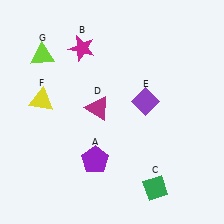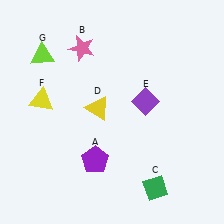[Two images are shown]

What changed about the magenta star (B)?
In Image 1, B is magenta. In Image 2, it changed to pink.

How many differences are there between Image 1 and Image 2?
There are 2 differences between the two images.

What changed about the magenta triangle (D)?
In Image 1, D is magenta. In Image 2, it changed to yellow.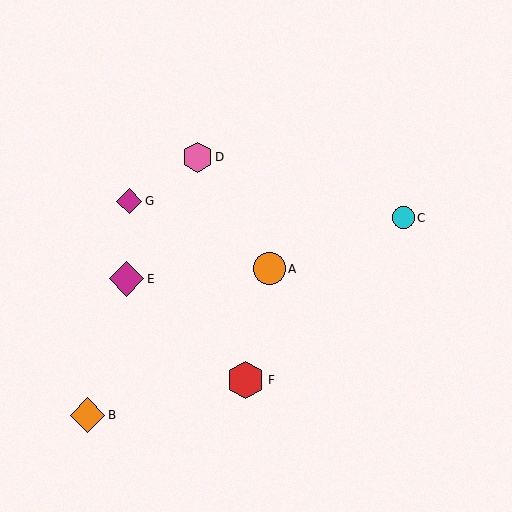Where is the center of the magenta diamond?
The center of the magenta diamond is at (126, 279).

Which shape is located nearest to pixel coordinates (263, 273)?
The orange circle (labeled A) at (270, 269) is nearest to that location.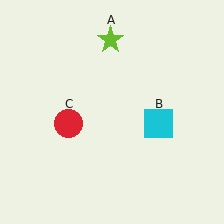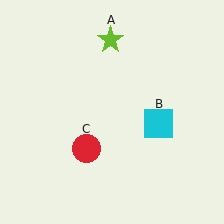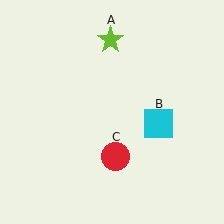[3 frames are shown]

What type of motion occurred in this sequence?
The red circle (object C) rotated counterclockwise around the center of the scene.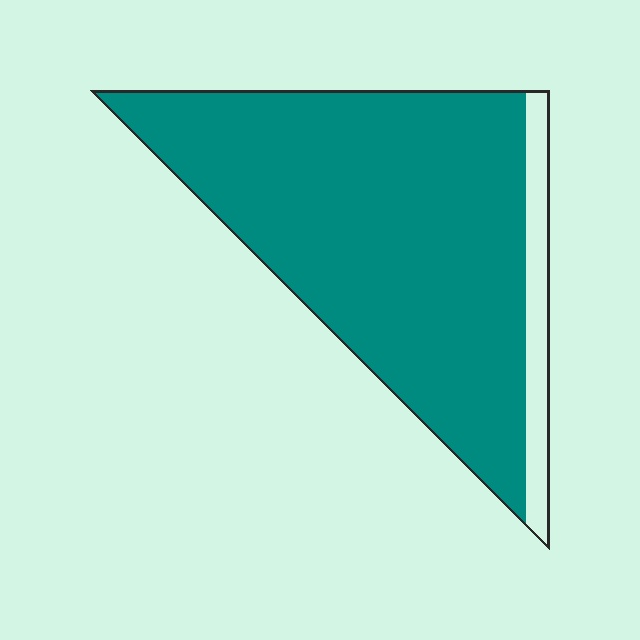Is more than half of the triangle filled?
Yes.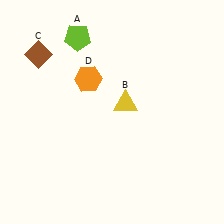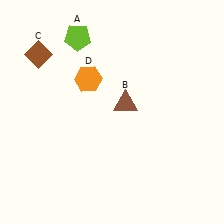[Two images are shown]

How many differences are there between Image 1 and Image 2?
There is 1 difference between the two images.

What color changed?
The triangle (B) changed from yellow in Image 1 to brown in Image 2.